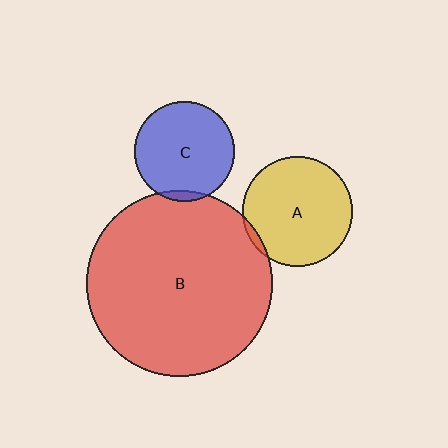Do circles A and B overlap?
Yes.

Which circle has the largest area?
Circle B (red).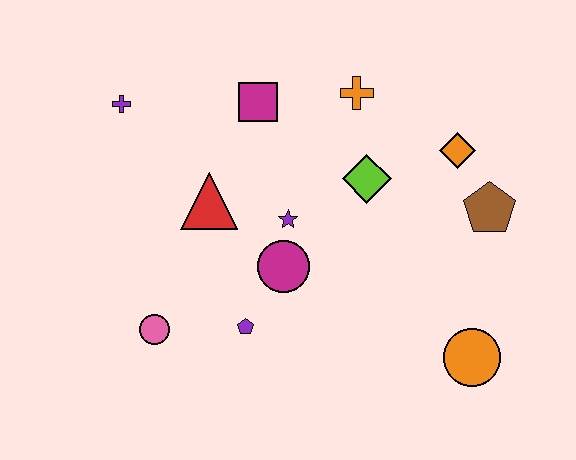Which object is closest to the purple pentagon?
The magenta circle is closest to the purple pentagon.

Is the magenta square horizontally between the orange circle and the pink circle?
Yes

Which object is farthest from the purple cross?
The orange circle is farthest from the purple cross.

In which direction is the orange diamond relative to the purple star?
The orange diamond is to the right of the purple star.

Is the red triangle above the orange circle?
Yes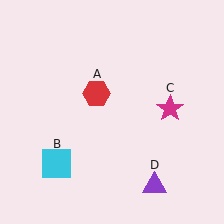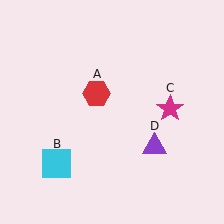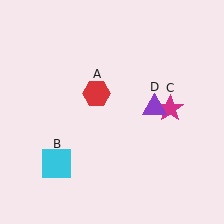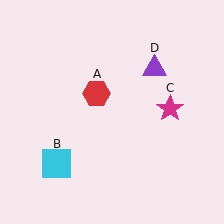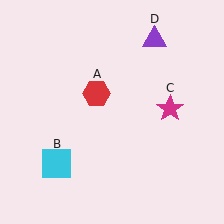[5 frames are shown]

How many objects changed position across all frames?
1 object changed position: purple triangle (object D).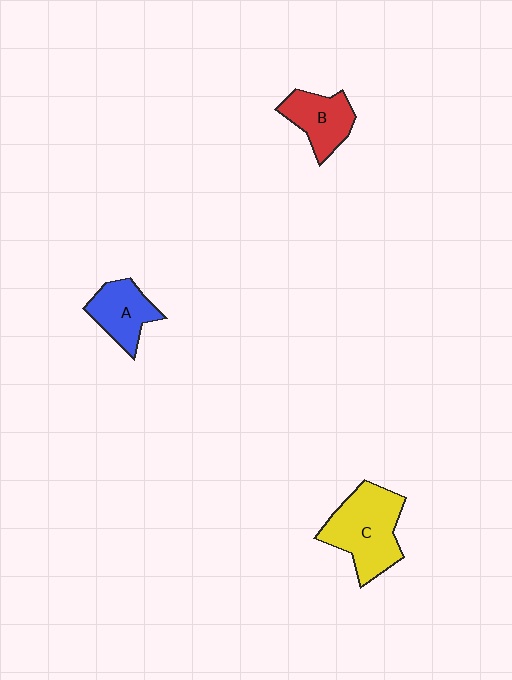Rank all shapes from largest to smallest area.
From largest to smallest: C (yellow), B (red), A (blue).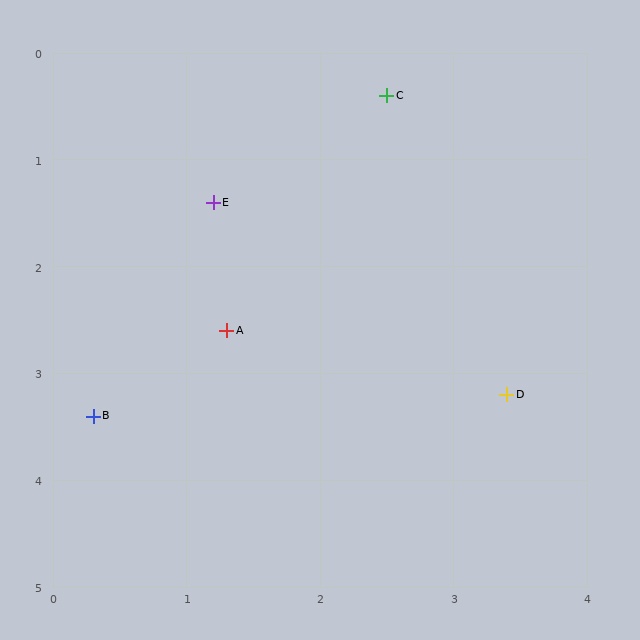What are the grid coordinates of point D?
Point D is at approximately (3.4, 3.2).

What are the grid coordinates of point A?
Point A is at approximately (1.3, 2.6).